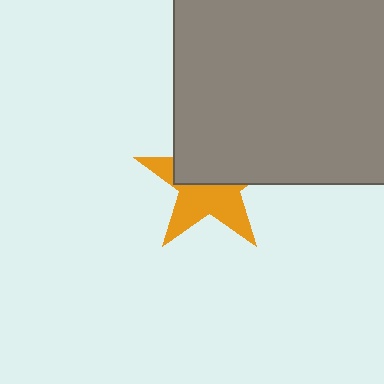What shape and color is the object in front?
The object in front is a gray rectangle.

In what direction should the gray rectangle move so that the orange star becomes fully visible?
The gray rectangle should move up. That is the shortest direction to clear the overlap and leave the orange star fully visible.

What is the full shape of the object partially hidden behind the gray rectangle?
The partially hidden object is an orange star.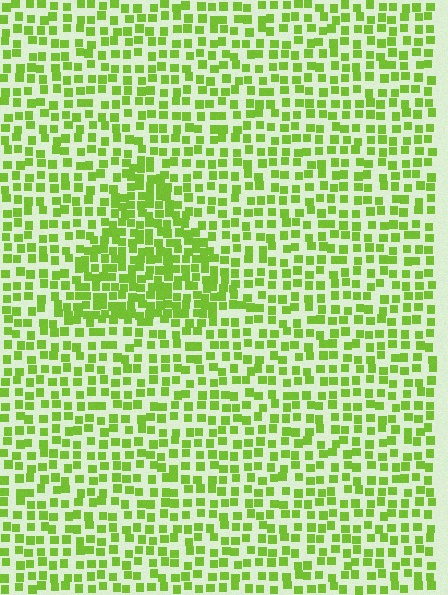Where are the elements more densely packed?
The elements are more densely packed inside the triangle boundary.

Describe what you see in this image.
The image contains small lime elements arranged at two different densities. A triangle-shaped region is visible where the elements are more densely packed than the surrounding area.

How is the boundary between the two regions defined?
The boundary is defined by a change in element density (approximately 1.8x ratio). All elements are the same color, size, and shape.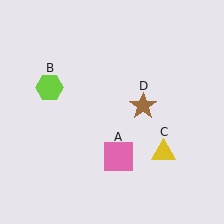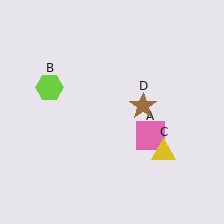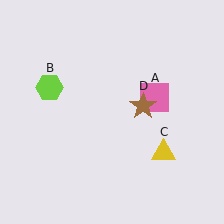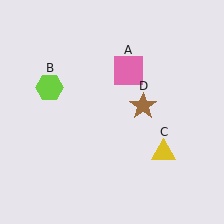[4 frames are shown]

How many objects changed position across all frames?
1 object changed position: pink square (object A).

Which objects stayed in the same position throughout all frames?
Lime hexagon (object B) and yellow triangle (object C) and brown star (object D) remained stationary.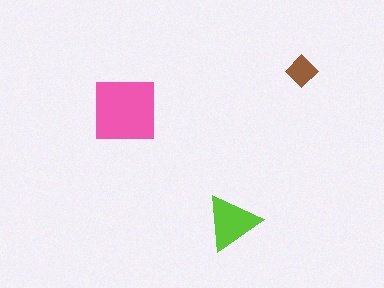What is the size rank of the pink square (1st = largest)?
1st.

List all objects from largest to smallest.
The pink square, the lime triangle, the brown diamond.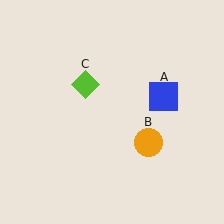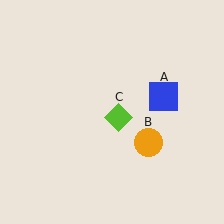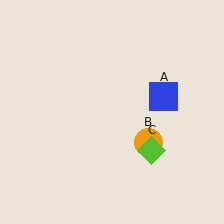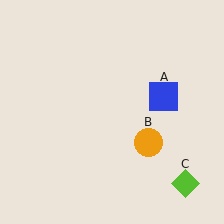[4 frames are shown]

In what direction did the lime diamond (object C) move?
The lime diamond (object C) moved down and to the right.